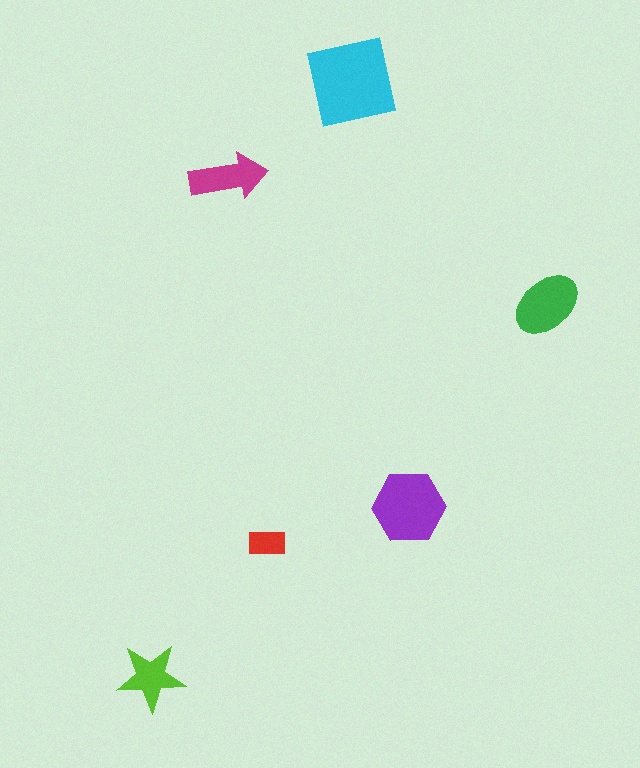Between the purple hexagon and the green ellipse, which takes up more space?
The purple hexagon.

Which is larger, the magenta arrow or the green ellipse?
The green ellipse.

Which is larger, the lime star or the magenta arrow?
The magenta arrow.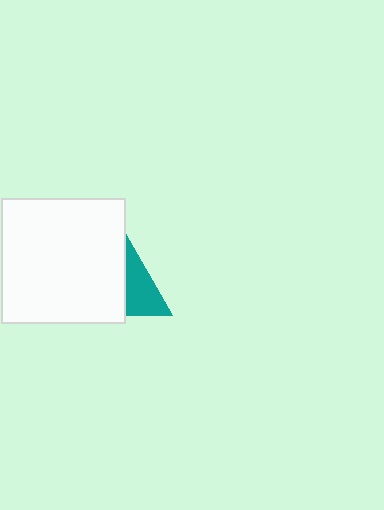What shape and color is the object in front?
The object in front is a white square.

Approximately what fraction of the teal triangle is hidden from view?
Roughly 57% of the teal triangle is hidden behind the white square.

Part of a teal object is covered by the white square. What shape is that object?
It is a triangle.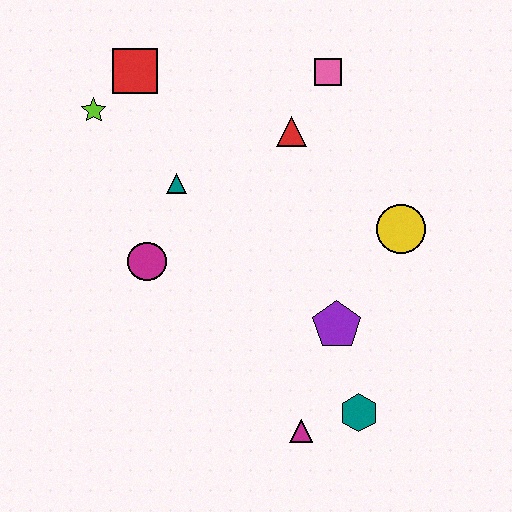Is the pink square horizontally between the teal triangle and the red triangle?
No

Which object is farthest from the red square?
The teal hexagon is farthest from the red square.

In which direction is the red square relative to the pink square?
The red square is to the left of the pink square.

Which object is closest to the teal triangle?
The magenta circle is closest to the teal triangle.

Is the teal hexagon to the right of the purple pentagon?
Yes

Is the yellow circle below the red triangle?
Yes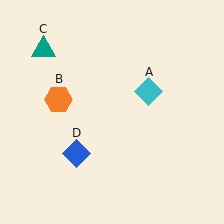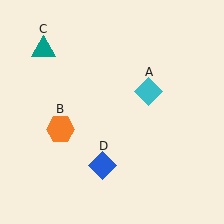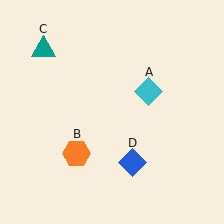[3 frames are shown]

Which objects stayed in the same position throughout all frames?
Cyan diamond (object A) and teal triangle (object C) remained stationary.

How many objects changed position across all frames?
2 objects changed position: orange hexagon (object B), blue diamond (object D).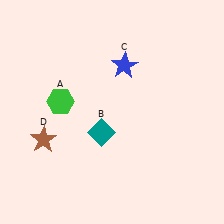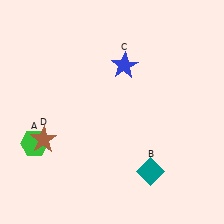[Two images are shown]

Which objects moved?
The objects that moved are: the green hexagon (A), the teal diamond (B).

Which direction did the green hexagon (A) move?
The green hexagon (A) moved down.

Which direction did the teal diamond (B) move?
The teal diamond (B) moved right.